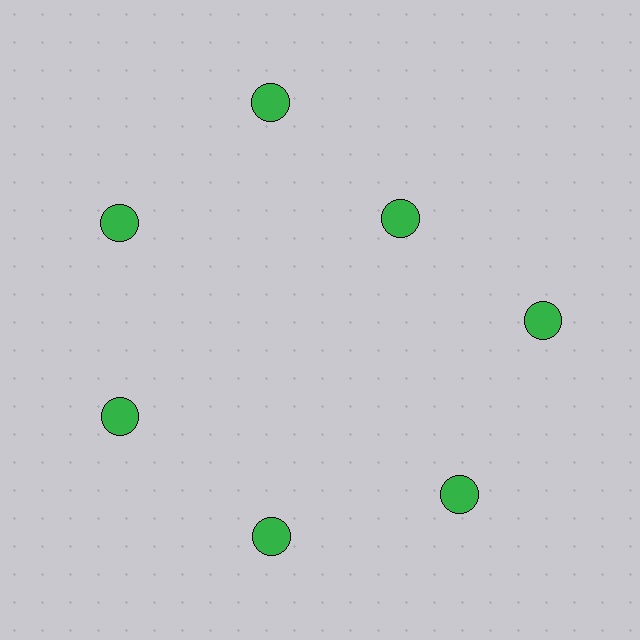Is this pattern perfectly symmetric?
No. The 7 green circles are arranged in a ring, but one element near the 1 o'clock position is pulled inward toward the center, breaking the 7-fold rotational symmetry.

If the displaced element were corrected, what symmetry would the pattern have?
It would have 7-fold rotational symmetry — the pattern would map onto itself every 51 degrees.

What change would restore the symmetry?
The symmetry would be restored by moving it outward, back onto the ring so that all 7 circles sit at equal angles and equal distance from the center.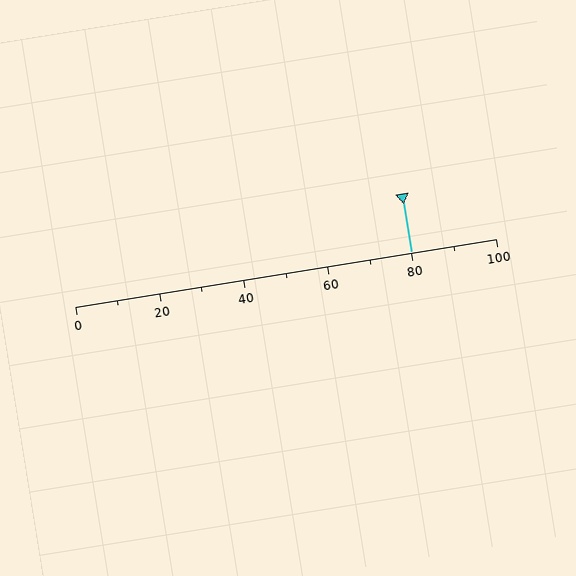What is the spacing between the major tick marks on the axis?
The major ticks are spaced 20 apart.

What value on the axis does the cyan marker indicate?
The marker indicates approximately 80.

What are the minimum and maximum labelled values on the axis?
The axis runs from 0 to 100.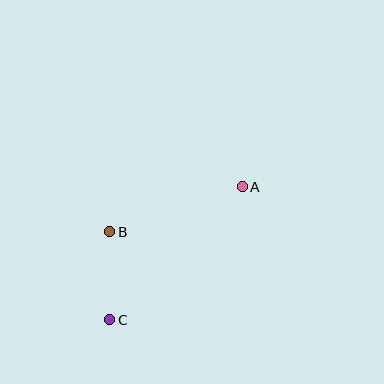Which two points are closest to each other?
Points B and C are closest to each other.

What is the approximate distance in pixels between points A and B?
The distance between A and B is approximately 140 pixels.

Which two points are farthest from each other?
Points A and C are farthest from each other.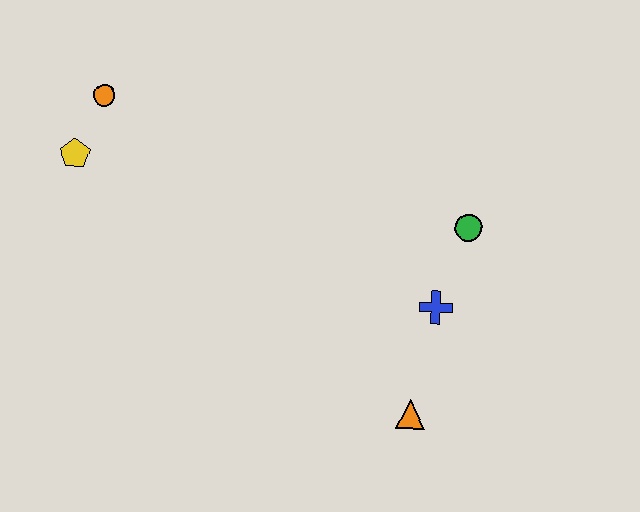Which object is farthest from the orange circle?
The orange triangle is farthest from the orange circle.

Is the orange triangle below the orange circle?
Yes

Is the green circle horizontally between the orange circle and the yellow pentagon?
No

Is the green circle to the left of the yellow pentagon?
No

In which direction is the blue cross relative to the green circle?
The blue cross is below the green circle.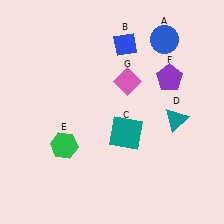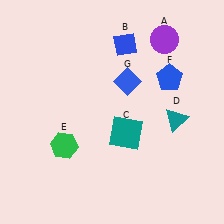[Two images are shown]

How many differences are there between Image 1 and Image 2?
There are 3 differences between the two images.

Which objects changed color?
A changed from blue to purple. F changed from purple to blue. G changed from pink to blue.